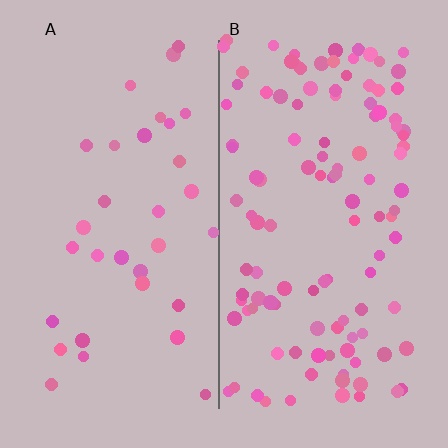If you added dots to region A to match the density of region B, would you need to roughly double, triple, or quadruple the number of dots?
Approximately triple.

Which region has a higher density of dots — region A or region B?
B (the right).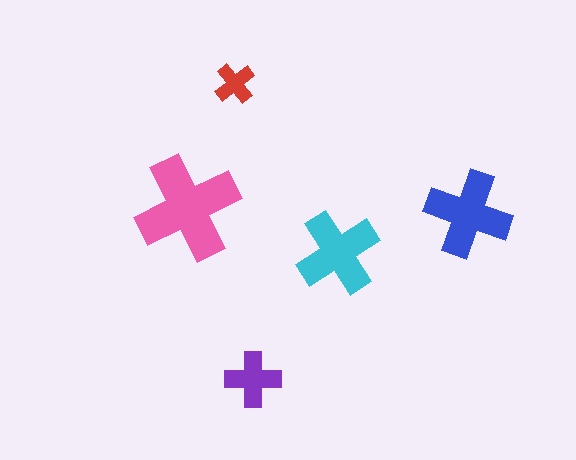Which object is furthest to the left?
The pink cross is leftmost.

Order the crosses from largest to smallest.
the pink one, the blue one, the cyan one, the purple one, the red one.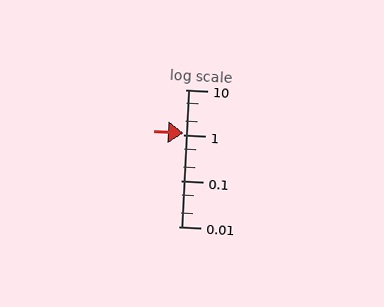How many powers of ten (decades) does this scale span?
The scale spans 3 decades, from 0.01 to 10.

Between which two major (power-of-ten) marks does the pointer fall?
The pointer is between 1 and 10.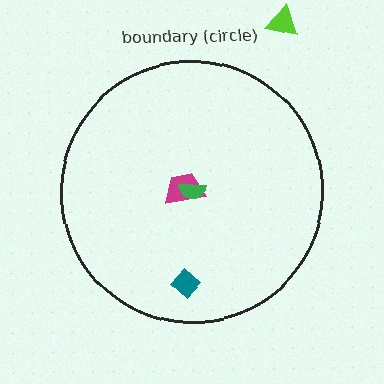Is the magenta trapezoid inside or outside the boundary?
Inside.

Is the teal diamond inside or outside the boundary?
Inside.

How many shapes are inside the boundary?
3 inside, 1 outside.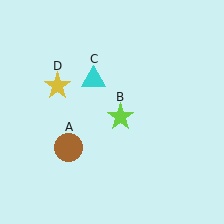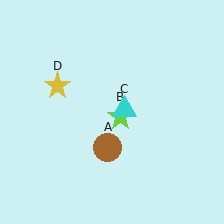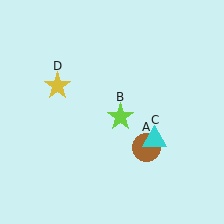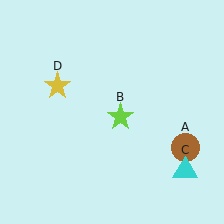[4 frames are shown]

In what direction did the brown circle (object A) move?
The brown circle (object A) moved right.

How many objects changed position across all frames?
2 objects changed position: brown circle (object A), cyan triangle (object C).